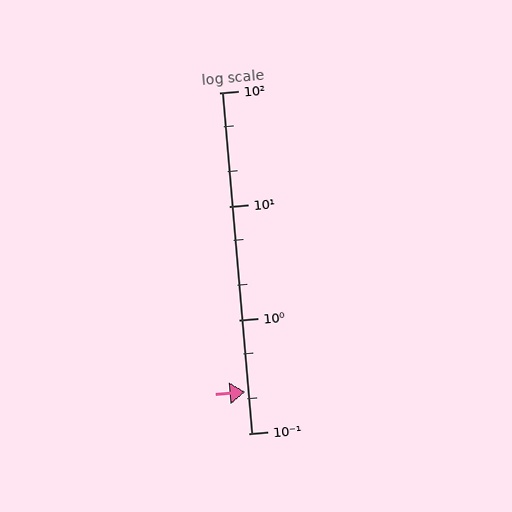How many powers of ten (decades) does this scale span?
The scale spans 3 decades, from 0.1 to 100.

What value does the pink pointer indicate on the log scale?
The pointer indicates approximately 0.23.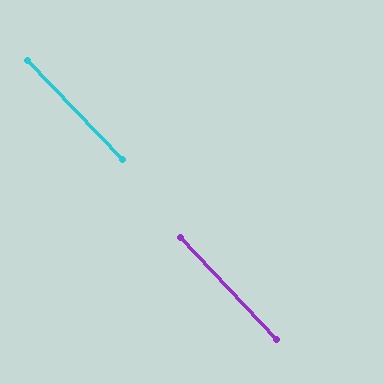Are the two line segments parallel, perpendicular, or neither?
Parallel — their directions differ by only 0.6°.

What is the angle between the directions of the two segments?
Approximately 1 degree.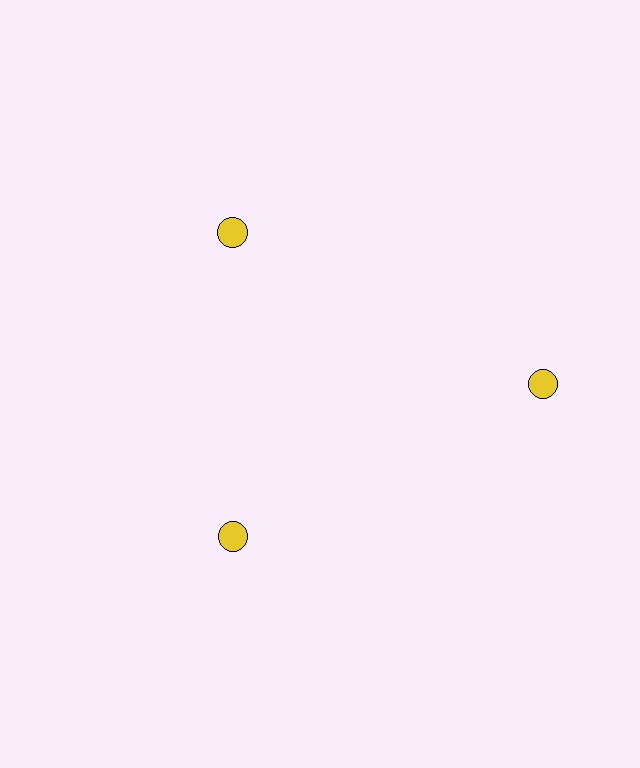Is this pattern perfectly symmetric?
No. The 3 yellow circles are arranged in a ring, but one element near the 3 o'clock position is pushed outward from the center, breaking the 3-fold rotational symmetry.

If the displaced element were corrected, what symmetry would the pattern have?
It would have 3-fold rotational symmetry — the pattern would map onto itself every 120 degrees.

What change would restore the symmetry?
The symmetry would be restored by moving it inward, back onto the ring so that all 3 circles sit at equal angles and equal distance from the center.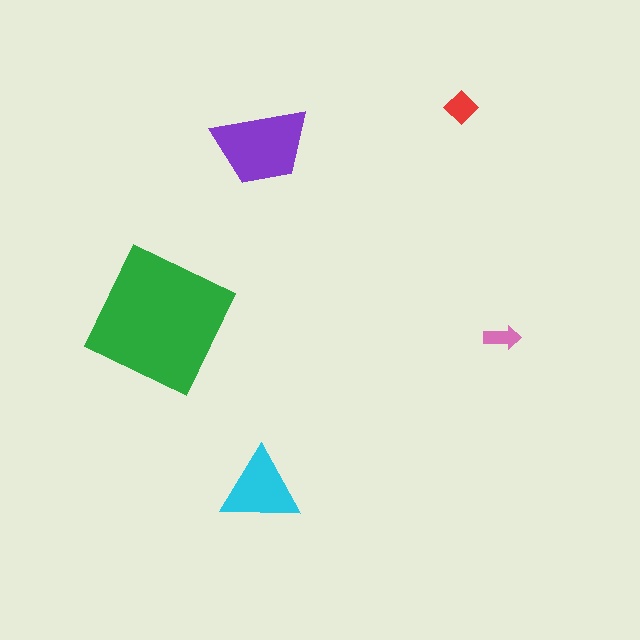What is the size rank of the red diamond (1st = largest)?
4th.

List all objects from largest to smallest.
The green square, the purple trapezoid, the cyan triangle, the red diamond, the pink arrow.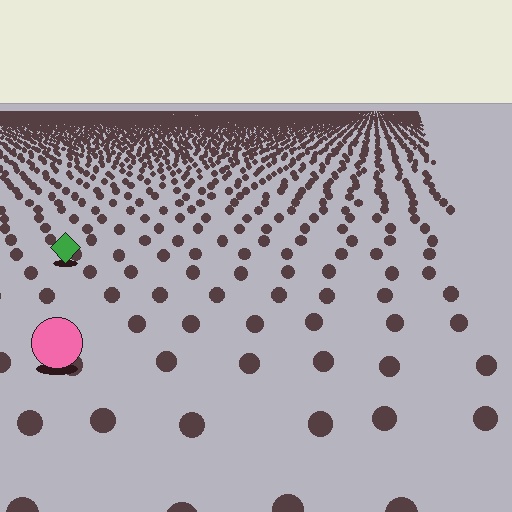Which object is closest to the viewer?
The pink circle is closest. The texture marks near it are larger and more spread out.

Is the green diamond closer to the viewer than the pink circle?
No. The pink circle is closer — you can tell from the texture gradient: the ground texture is coarser near it.